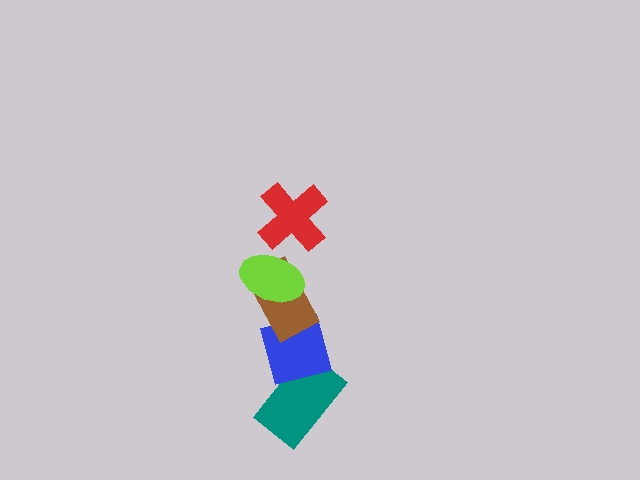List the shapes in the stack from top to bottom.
From top to bottom: the red cross, the lime ellipse, the brown rectangle, the blue square, the teal rectangle.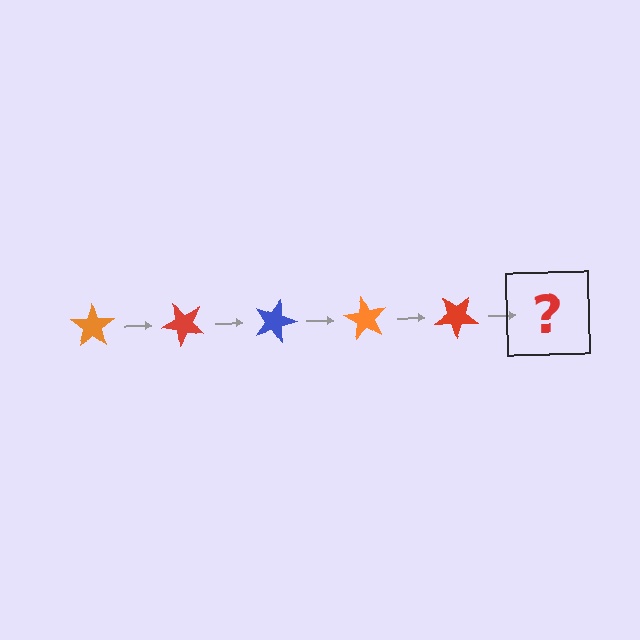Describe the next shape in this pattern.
It should be a blue star, rotated 225 degrees from the start.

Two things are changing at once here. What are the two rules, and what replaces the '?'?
The two rules are that it rotates 45 degrees each step and the color cycles through orange, red, and blue. The '?' should be a blue star, rotated 225 degrees from the start.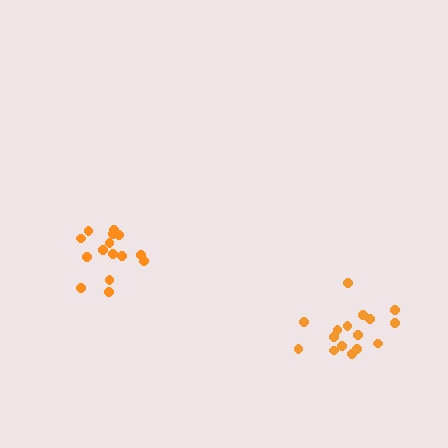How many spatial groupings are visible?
There are 2 spatial groupings.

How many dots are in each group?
Group 1: 16 dots, Group 2: 16 dots (32 total).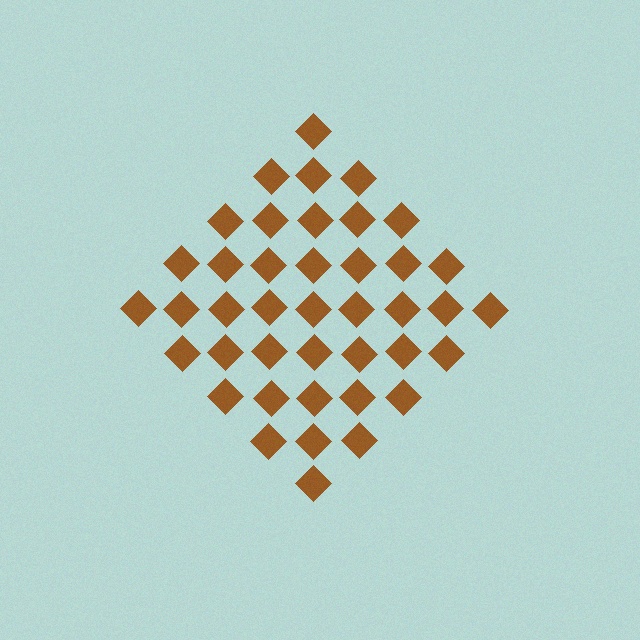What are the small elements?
The small elements are diamonds.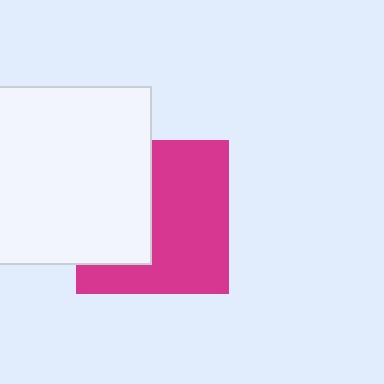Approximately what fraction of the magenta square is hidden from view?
Roughly 40% of the magenta square is hidden behind the white square.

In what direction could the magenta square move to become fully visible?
The magenta square could move right. That would shift it out from behind the white square entirely.